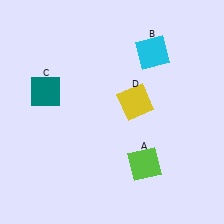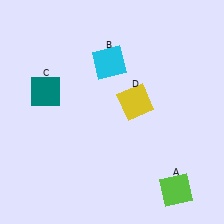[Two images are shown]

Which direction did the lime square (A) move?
The lime square (A) moved right.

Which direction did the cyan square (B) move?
The cyan square (B) moved left.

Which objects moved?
The objects that moved are: the lime square (A), the cyan square (B).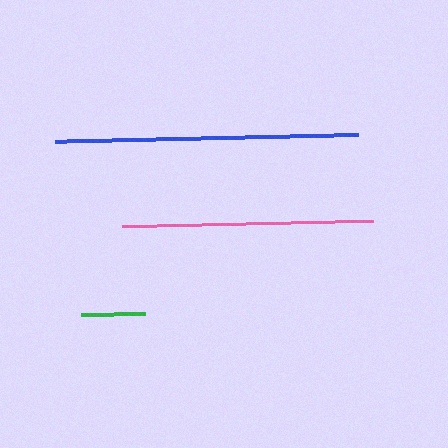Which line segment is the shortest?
The green line is the shortest at approximately 64 pixels.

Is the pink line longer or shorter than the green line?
The pink line is longer than the green line.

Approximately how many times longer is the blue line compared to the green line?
The blue line is approximately 4.7 times the length of the green line.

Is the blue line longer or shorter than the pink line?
The blue line is longer than the pink line.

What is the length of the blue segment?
The blue segment is approximately 303 pixels long.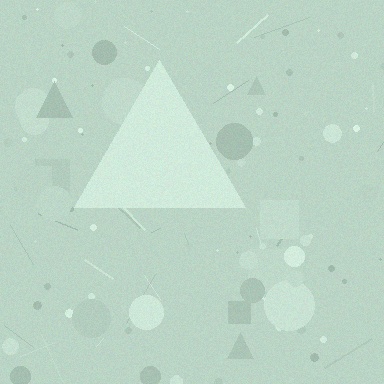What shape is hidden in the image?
A triangle is hidden in the image.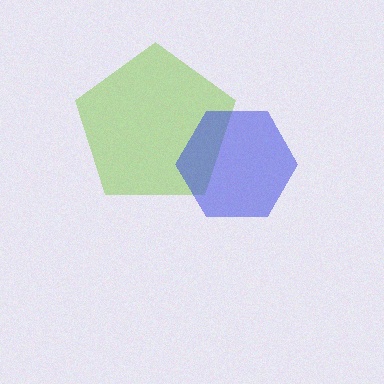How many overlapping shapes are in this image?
There are 2 overlapping shapes in the image.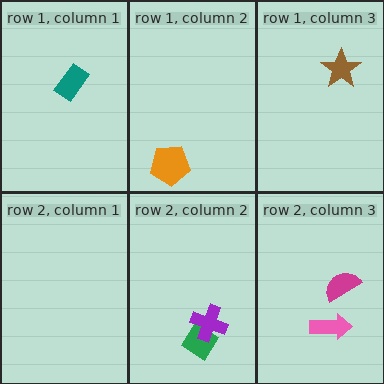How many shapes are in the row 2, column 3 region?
2.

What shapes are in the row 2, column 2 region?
The green diamond, the purple cross.